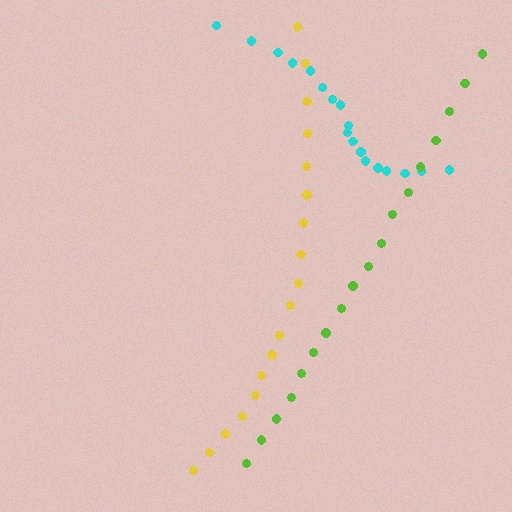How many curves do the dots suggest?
There are 3 distinct paths.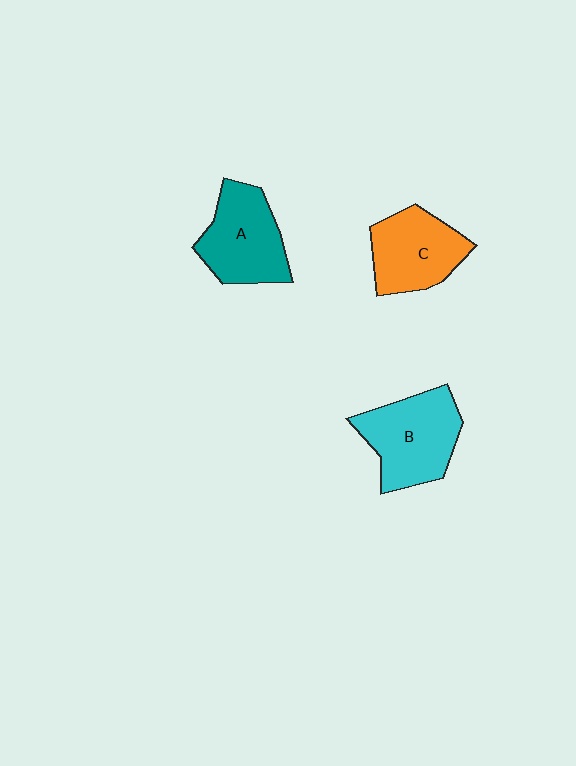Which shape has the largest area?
Shape B (cyan).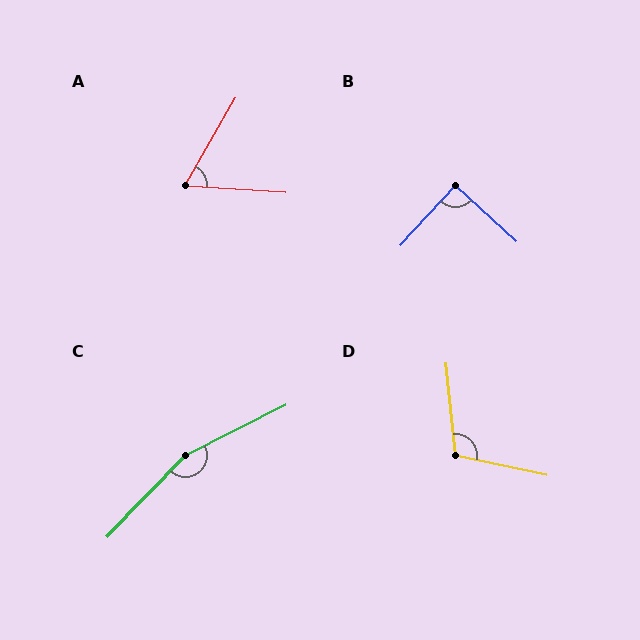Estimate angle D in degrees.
Approximately 108 degrees.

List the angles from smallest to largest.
A (64°), B (90°), D (108°), C (161°).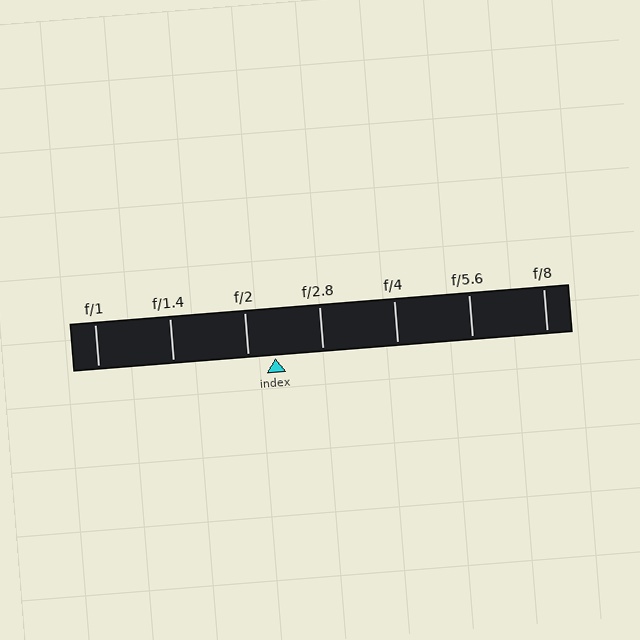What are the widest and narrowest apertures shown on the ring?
The widest aperture shown is f/1 and the narrowest is f/8.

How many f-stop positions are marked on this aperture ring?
There are 7 f-stop positions marked.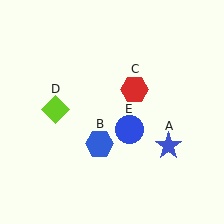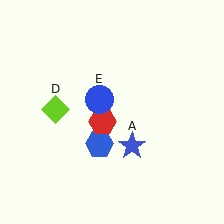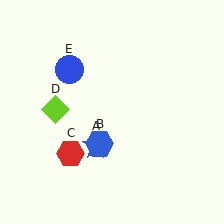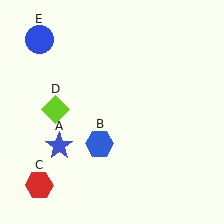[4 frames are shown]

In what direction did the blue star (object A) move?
The blue star (object A) moved left.